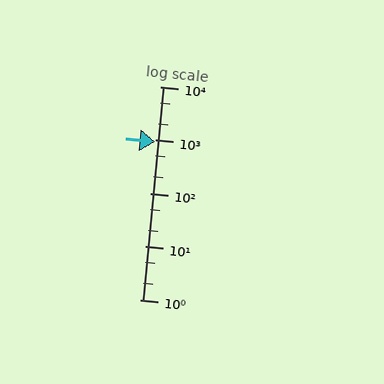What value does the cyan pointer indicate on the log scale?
The pointer indicates approximately 920.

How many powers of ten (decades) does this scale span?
The scale spans 4 decades, from 1 to 10000.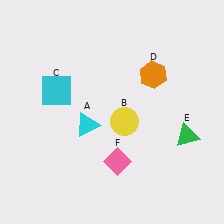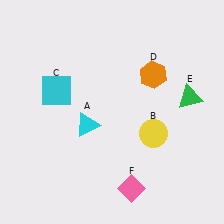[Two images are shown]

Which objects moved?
The objects that moved are: the yellow circle (B), the green triangle (E), the pink diamond (F).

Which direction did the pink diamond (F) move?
The pink diamond (F) moved down.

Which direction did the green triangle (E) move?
The green triangle (E) moved up.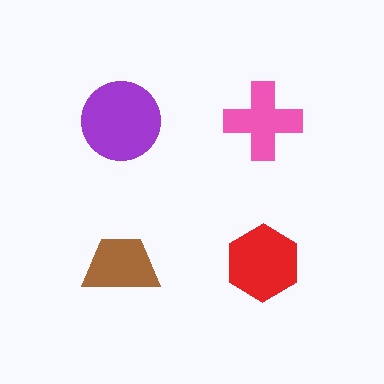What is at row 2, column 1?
A brown trapezoid.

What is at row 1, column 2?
A pink cross.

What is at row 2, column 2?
A red hexagon.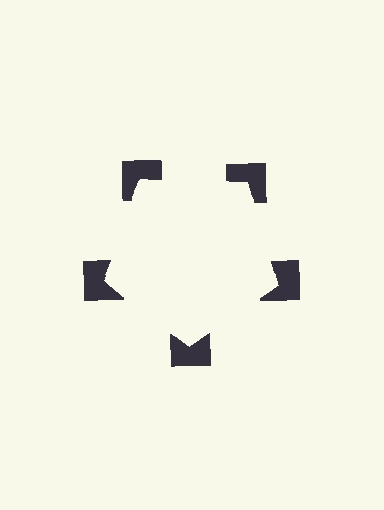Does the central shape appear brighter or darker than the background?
It typically appears slightly brighter than the background, even though no actual brightness change is drawn.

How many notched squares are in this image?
There are 5 — one at each vertex of the illusory pentagon.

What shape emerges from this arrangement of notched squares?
An illusory pentagon — its edges are inferred from the aligned wedge cuts in the notched squares, not physically drawn.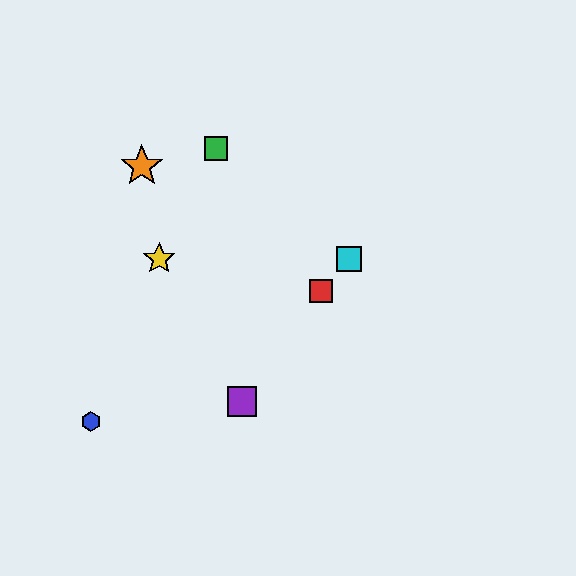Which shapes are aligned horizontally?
The yellow star, the cyan square are aligned horizontally.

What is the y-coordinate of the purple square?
The purple square is at y≈402.